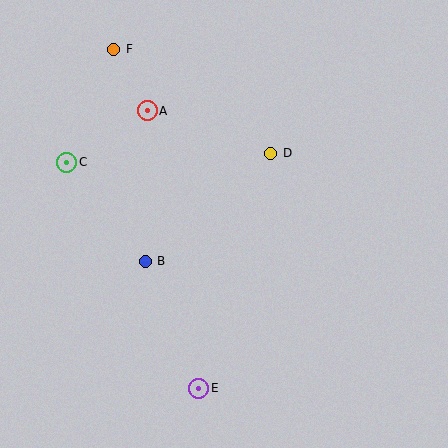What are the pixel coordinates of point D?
Point D is at (271, 153).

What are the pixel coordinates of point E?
Point E is at (199, 388).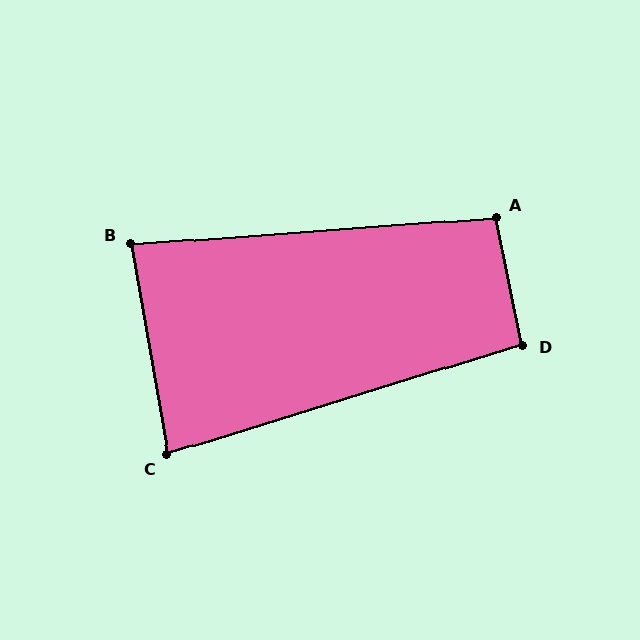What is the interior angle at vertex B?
Approximately 84 degrees (acute).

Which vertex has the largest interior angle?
A, at approximately 97 degrees.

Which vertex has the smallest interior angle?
C, at approximately 83 degrees.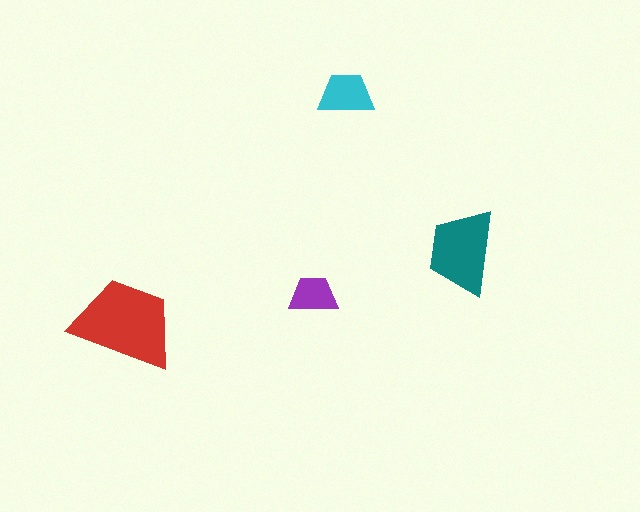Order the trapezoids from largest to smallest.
the red one, the teal one, the cyan one, the purple one.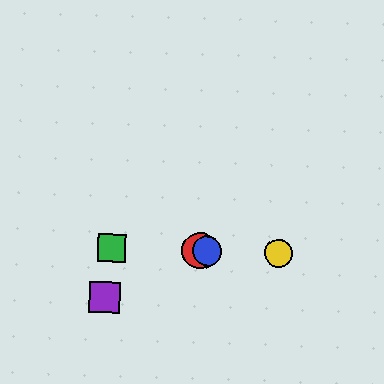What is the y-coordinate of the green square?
The green square is at y≈248.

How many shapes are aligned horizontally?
4 shapes (the red circle, the blue circle, the green square, the yellow circle) are aligned horizontally.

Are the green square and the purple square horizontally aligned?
No, the green square is at y≈248 and the purple square is at y≈297.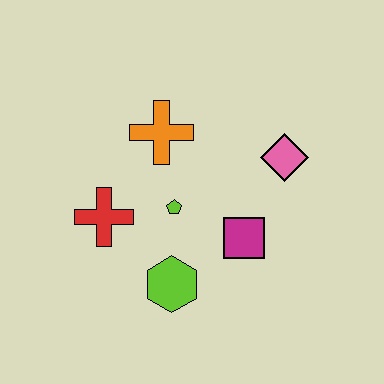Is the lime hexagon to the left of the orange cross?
No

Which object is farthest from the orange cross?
The lime hexagon is farthest from the orange cross.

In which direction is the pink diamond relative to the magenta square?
The pink diamond is above the magenta square.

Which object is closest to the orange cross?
The lime pentagon is closest to the orange cross.